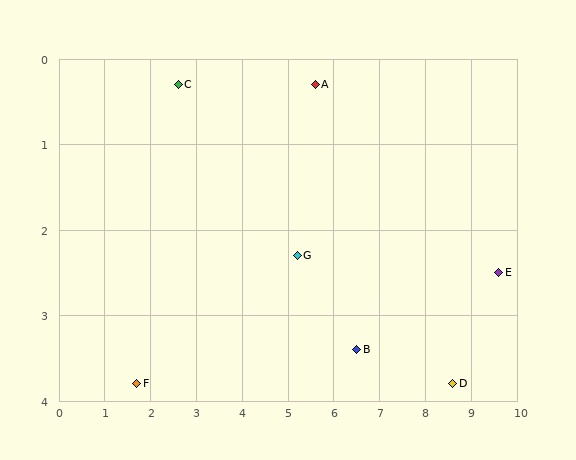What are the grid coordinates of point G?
Point G is at approximately (5.2, 2.3).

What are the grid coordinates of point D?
Point D is at approximately (8.6, 3.8).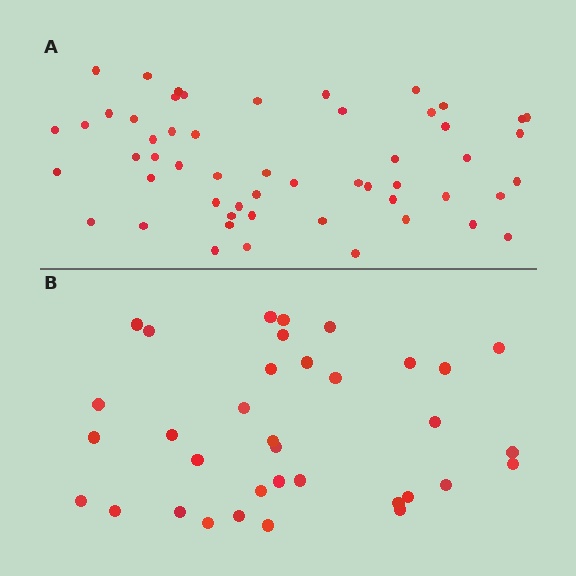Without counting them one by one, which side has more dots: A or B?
Region A (the top region) has more dots.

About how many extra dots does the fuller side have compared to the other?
Region A has approximately 20 more dots than region B.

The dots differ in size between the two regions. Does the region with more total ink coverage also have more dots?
No. Region B has more total ink coverage because its dots are larger, but region A actually contains more individual dots. Total area can be misleading — the number of items is what matters here.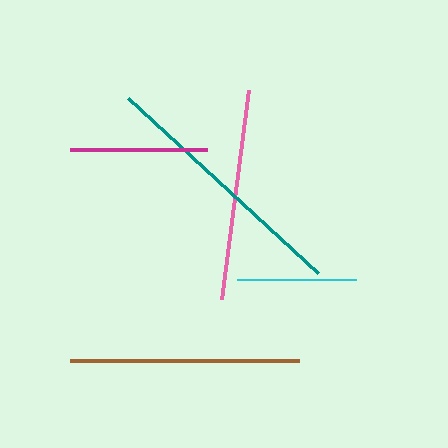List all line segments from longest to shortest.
From longest to shortest: teal, brown, pink, magenta, cyan.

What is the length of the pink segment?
The pink segment is approximately 211 pixels long.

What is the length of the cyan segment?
The cyan segment is approximately 118 pixels long.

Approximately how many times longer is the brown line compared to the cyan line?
The brown line is approximately 1.9 times the length of the cyan line.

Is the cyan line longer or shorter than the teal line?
The teal line is longer than the cyan line.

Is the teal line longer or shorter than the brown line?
The teal line is longer than the brown line.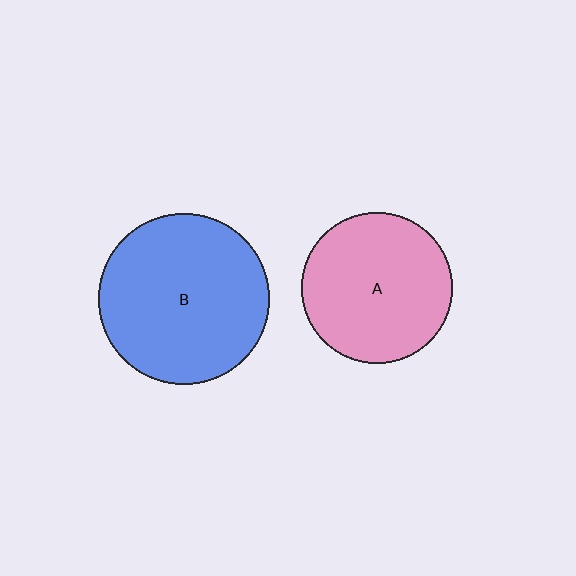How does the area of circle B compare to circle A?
Approximately 1.3 times.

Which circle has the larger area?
Circle B (blue).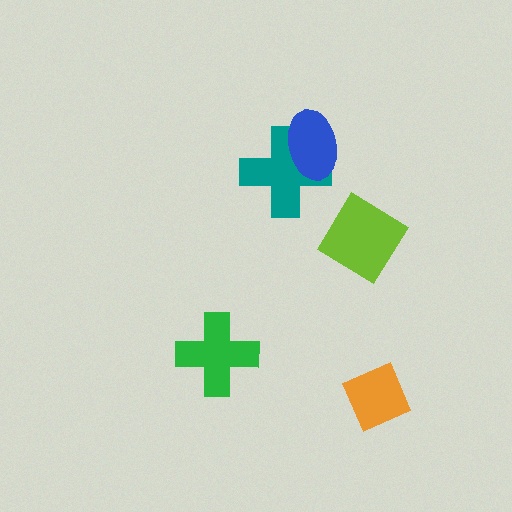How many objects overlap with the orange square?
0 objects overlap with the orange square.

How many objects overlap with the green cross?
0 objects overlap with the green cross.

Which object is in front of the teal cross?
The blue ellipse is in front of the teal cross.